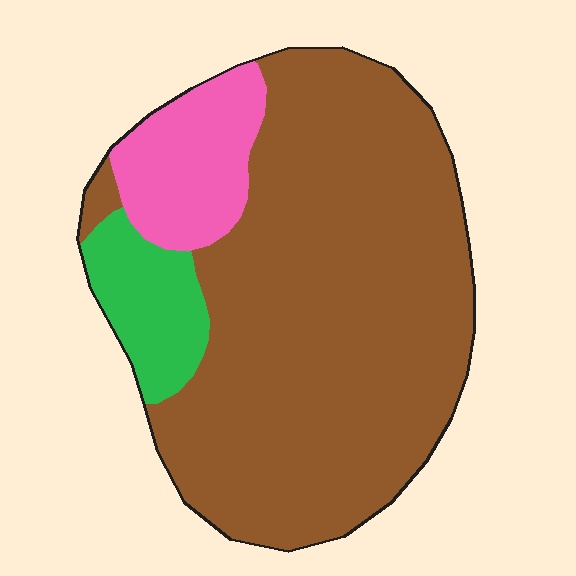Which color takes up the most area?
Brown, at roughly 75%.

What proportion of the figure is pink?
Pink covers roughly 15% of the figure.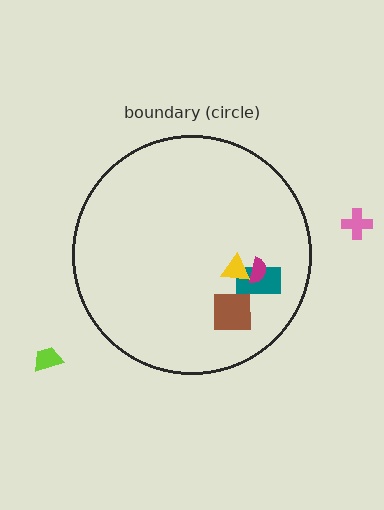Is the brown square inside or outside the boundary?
Inside.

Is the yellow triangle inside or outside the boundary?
Inside.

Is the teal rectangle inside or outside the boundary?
Inside.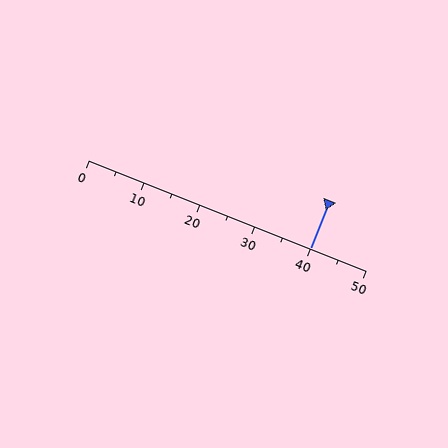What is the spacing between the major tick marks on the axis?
The major ticks are spaced 10 apart.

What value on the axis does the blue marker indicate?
The marker indicates approximately 40.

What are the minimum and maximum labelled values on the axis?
The axis runs from 0 to 50.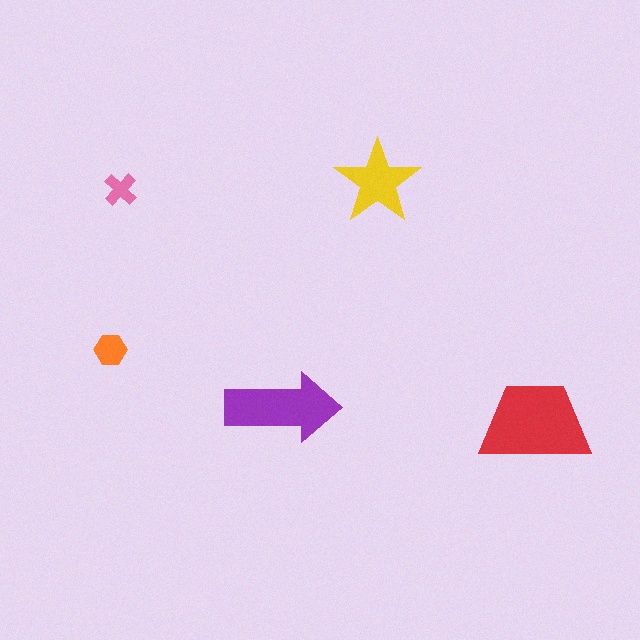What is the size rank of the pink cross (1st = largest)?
5th.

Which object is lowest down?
The red trapezoid is bottommost.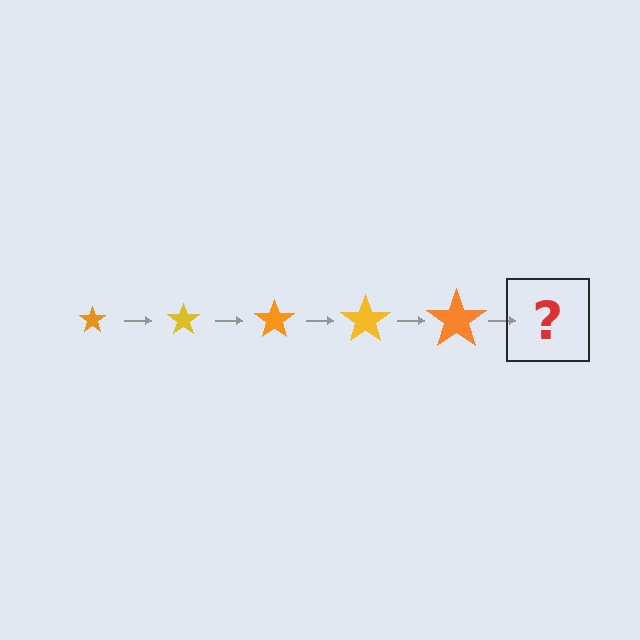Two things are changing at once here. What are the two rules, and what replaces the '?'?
The two rules are that the star grows larger each step and the color cycles through orange and yellow. The '?' should be a yellow star, larger than the previous one.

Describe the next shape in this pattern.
It should be a yellow star, larger than the previous one.